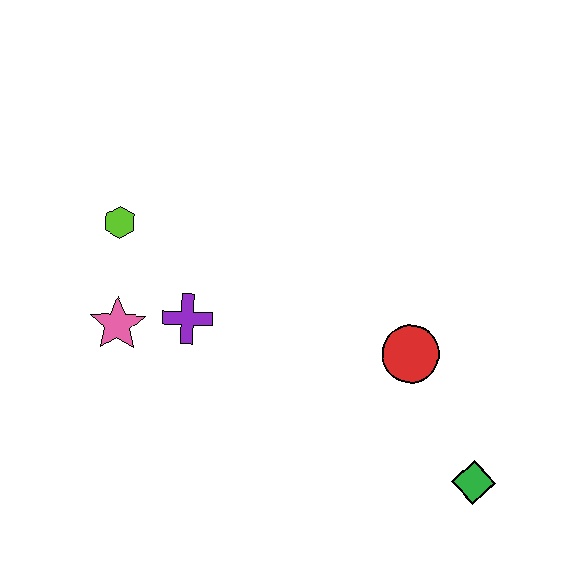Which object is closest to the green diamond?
The red circle is closest to the green diamond.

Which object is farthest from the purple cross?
The green diamond is farthest from the purple cross.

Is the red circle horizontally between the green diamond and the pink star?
Yes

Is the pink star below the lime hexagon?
Yes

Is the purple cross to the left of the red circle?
Yes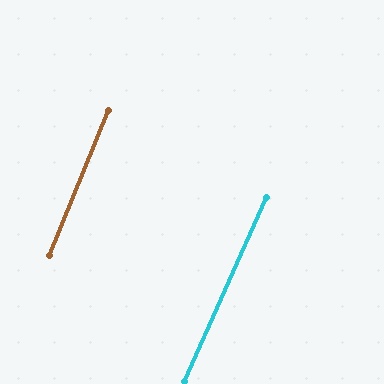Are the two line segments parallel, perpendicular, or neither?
Parallel — their directions differ by only 1.8°.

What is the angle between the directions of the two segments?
Approximately 2 degrees.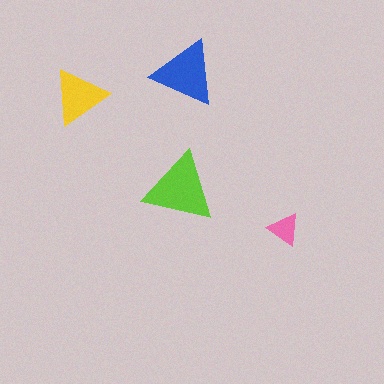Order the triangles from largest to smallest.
the lime one, the blue one, the yellow one, the pink one.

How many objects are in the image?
There are 4 objects in the image.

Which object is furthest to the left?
The yellow triangle is leftmost.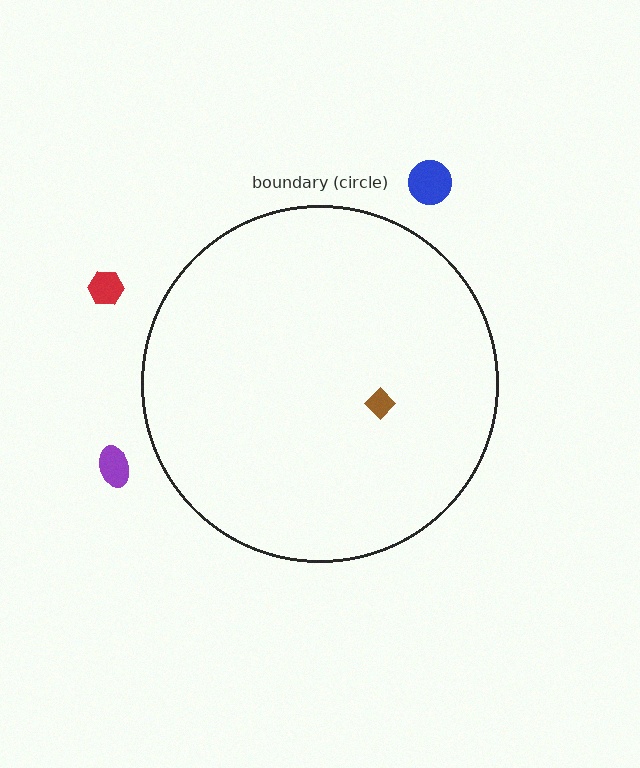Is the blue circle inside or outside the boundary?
Outside.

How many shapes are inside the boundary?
1 inside, 3 outside.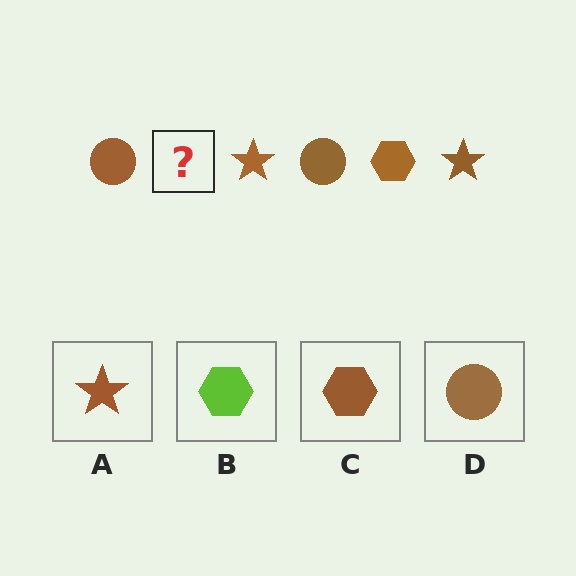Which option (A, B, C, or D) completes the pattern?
C.